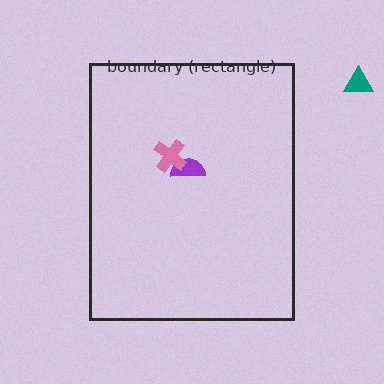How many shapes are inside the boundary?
2 inside, 1 outside.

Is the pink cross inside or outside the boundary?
Inside.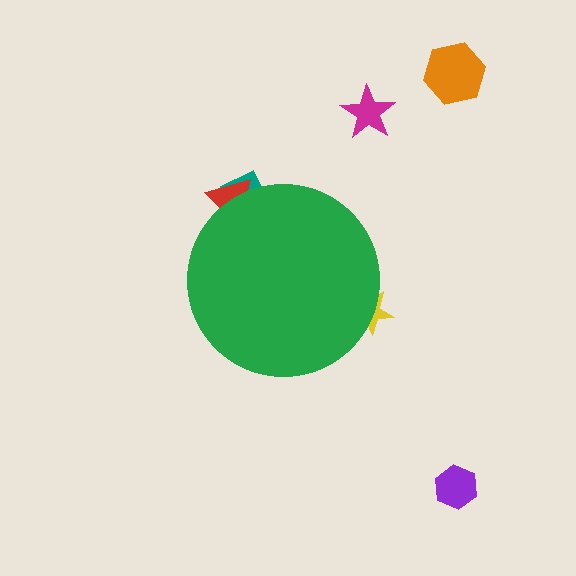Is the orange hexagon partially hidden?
No, the orange hexagon is fully visible.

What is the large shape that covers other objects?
A green circle.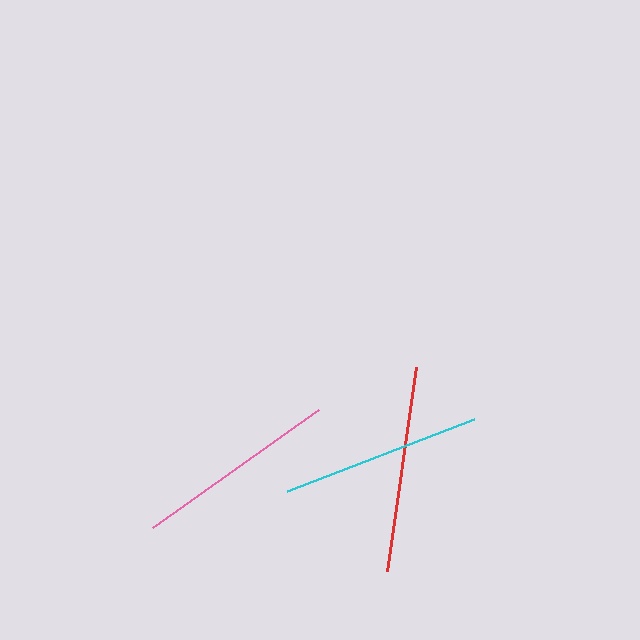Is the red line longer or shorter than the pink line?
The red line is longer than the pink line.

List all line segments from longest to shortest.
From longest to shortest: red, pink, cyan.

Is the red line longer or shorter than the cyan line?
The red line is longer than the cyan line.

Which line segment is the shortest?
The cyan line is the shortest at approximately 201 pixels.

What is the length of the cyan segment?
The cyan segment is approximately 201 pixels long.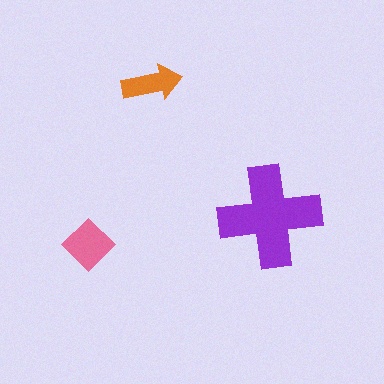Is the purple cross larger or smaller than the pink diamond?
Larger.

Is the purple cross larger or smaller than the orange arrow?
Larger.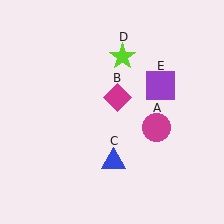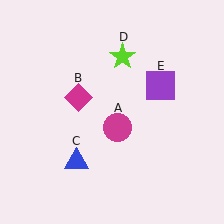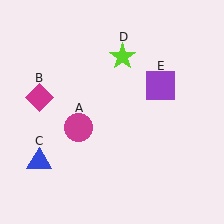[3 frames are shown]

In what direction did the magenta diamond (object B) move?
The magenta diamond (object B) moved left.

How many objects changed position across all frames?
3 objects changed position: magenta circle (object A), magenta diamond (object B), blue triangle (object C).